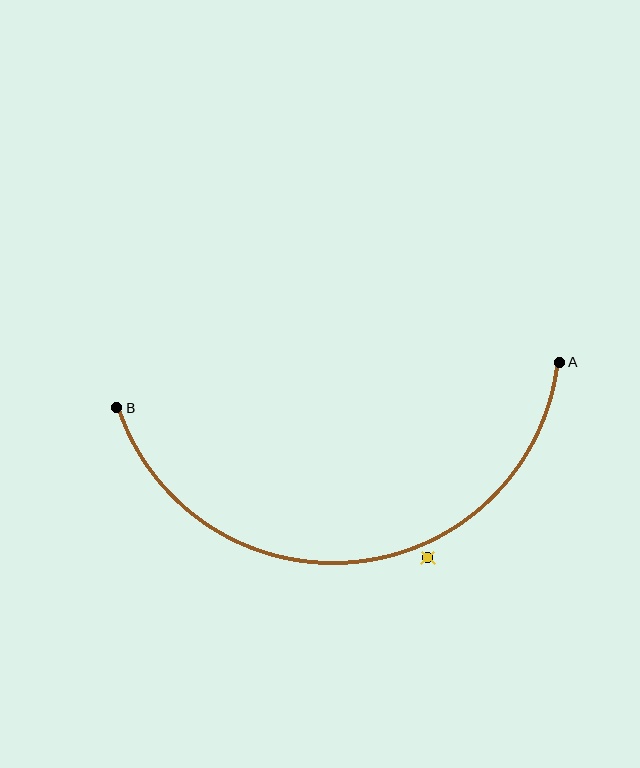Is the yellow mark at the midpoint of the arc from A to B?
No — the yellow mark does not lie on the arc at all. It sits slightly outside the curve.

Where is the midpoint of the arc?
The arc midpoint is the point on the curve farthest from the straight line joining A and B. It sits below that line.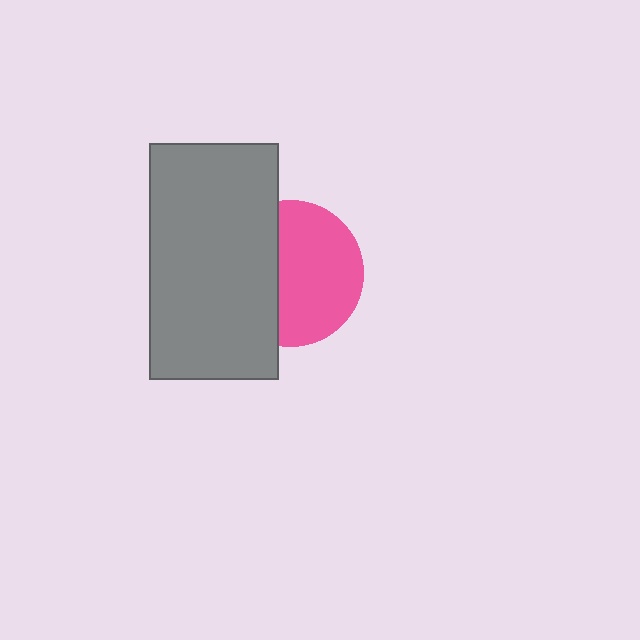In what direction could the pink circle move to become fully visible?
The pink circle could move right. That would shift it out from behind the gray rectangle entirely.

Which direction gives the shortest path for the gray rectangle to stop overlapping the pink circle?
Moving left gives the shortest separation.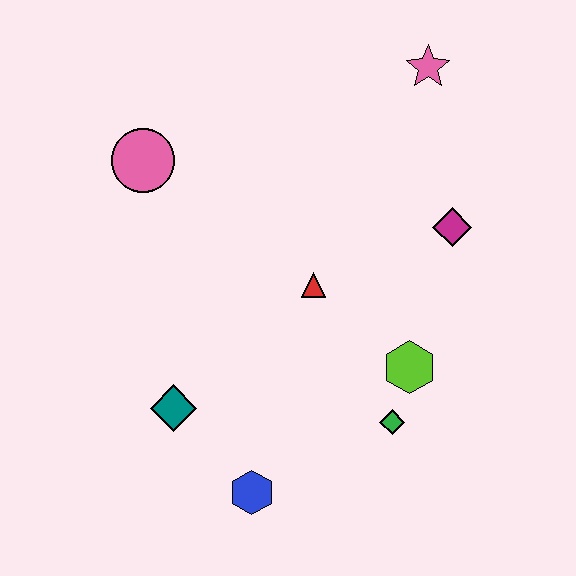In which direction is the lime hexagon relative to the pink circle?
The lime hexagon is to the right of the pink circle.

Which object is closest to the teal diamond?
The blue hexagon is closest to the teal diamond.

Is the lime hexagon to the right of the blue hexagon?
Yes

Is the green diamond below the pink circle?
Yes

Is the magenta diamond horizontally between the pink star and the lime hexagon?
No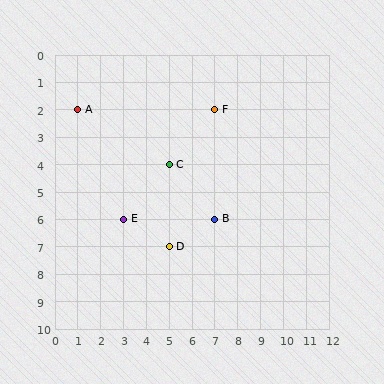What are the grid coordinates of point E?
Point E is at grid coordinates (3, 6).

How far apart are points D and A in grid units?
Points D and A are 4 columns and 5 rows apart (about 6.4 grid units diagonally).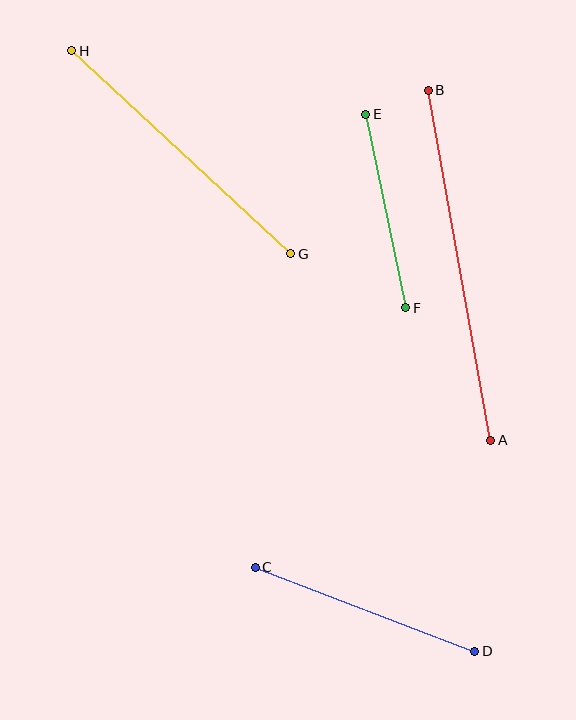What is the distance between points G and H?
The distance is approximately 299 pixels.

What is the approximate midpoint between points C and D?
The midpoint is at approximately (365, 609) pixels.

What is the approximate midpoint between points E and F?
The midpoint is at approximately (386, 211) pixels.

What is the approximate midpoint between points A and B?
The midpoint is at approximately (459, 265) pixels.